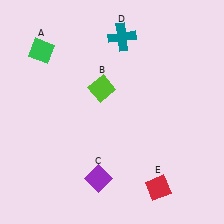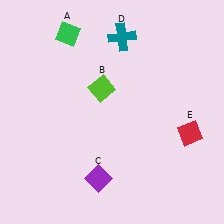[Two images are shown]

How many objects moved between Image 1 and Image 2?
2 objects moved between the two images.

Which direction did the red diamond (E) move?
The red diamond (E) moved up.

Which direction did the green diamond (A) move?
The green diamond (A) moved right.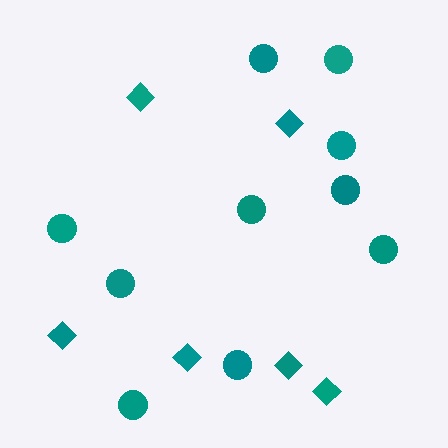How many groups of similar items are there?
There are 2 groups: one group of circles (10) and one group of diamonds (6).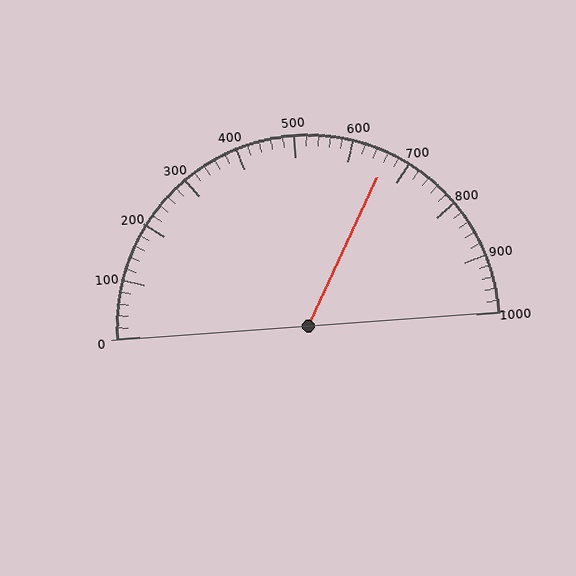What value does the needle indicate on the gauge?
The needle indicates approximately 660.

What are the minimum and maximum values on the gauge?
The gauge ranges from 0 to 1000.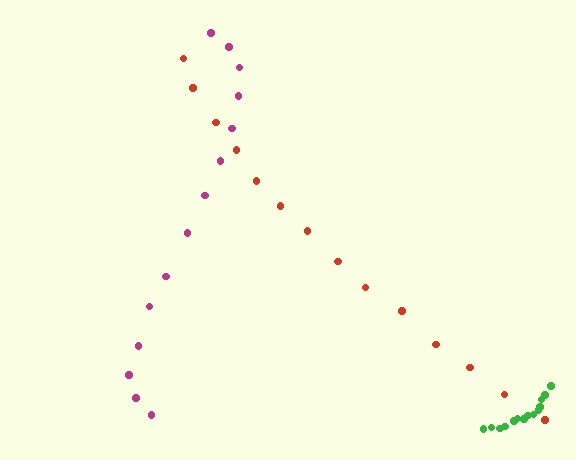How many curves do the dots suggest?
There are 3 distinct paths.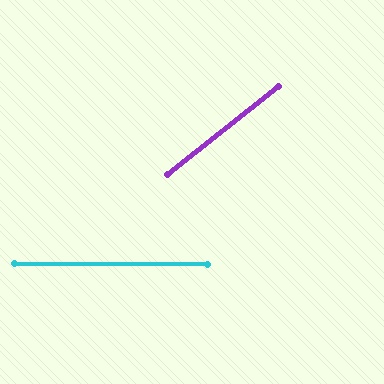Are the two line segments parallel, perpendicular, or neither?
Neither parallel nor perpendicular — they differ by about 39°.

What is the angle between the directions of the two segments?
Approximately 39 degrees.